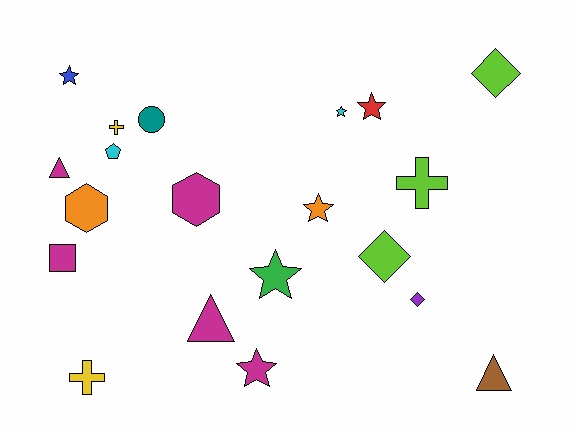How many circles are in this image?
There is 1 circle.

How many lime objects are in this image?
There are 3 lime objects.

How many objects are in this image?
There are 20 objects.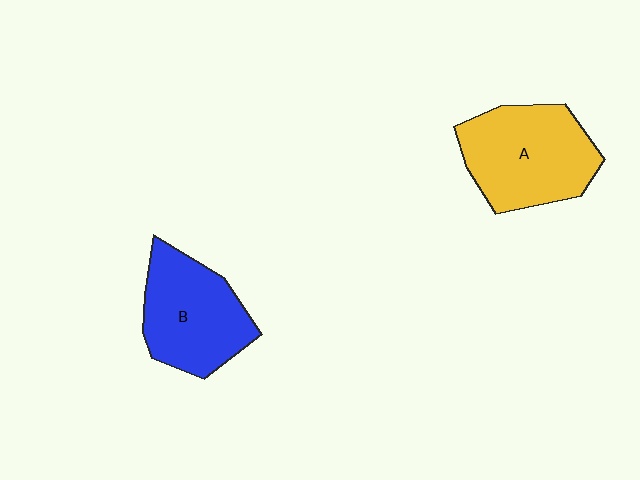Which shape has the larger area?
Shape A (yellow).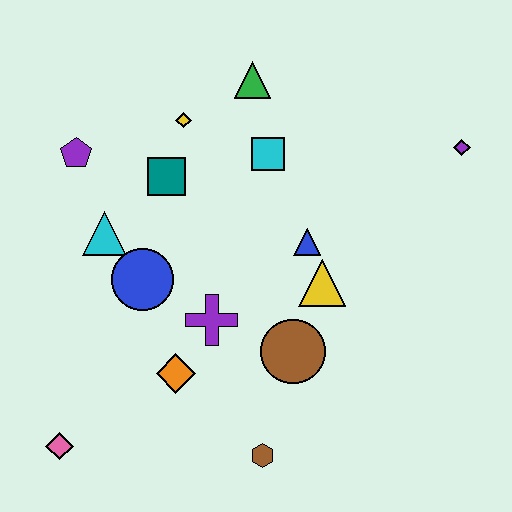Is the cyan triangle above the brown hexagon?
Yes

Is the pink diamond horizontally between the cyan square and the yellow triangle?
No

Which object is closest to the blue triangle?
The yellow triangle is closest to the blue triangle.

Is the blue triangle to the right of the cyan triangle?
Yes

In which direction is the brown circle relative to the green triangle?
The brown circle is below the green triangle.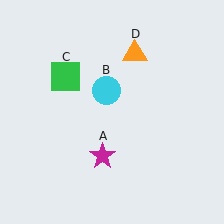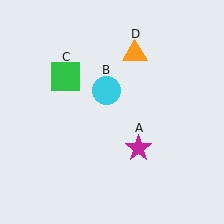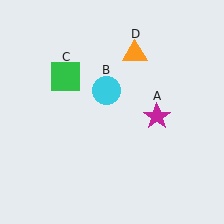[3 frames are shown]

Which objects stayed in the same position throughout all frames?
Cyan circle (object B) and green square (object C) and orange triangle (object D) remained stationary.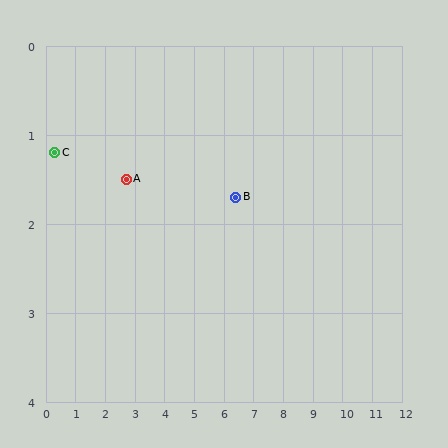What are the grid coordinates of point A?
Point A is at approximately (2.7, 1.5).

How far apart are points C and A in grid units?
Points C and A are about 2.4 grid units apart.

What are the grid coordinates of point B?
Point B is at approximately (6.4, 1.7).